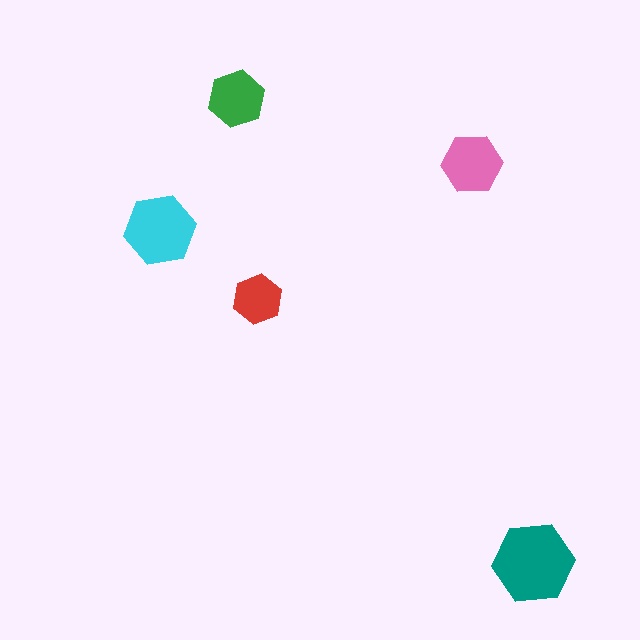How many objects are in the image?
There are 5 objects in the image.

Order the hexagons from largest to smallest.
the teal one, the cyan one, the pink one, the green one, the red one.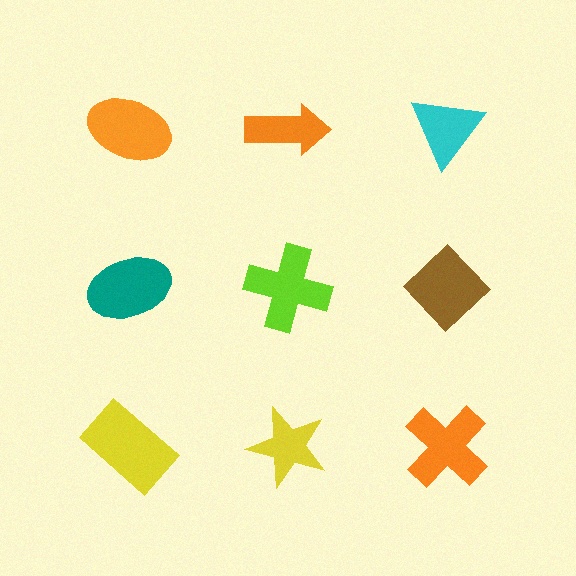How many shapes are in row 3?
3 shapes.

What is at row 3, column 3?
An orange cross.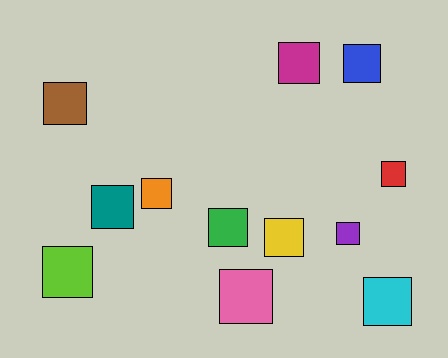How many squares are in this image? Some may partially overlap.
There are 12 squares.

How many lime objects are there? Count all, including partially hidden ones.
There is 1 lime object.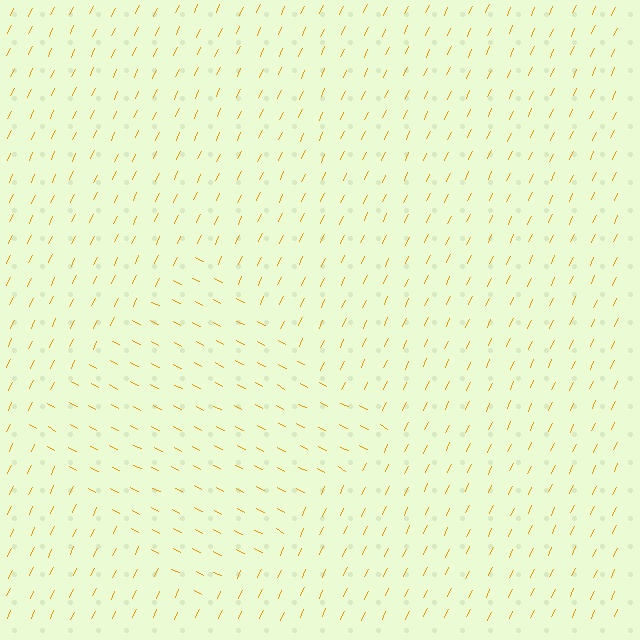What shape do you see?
I see a diamond.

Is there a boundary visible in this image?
Yes, there is a texture boundary formed by a change in line orientation.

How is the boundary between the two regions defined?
The boundary is defined purely by a change in line orientation (approximately 88 degrees difference). All lines are the same color and thickness.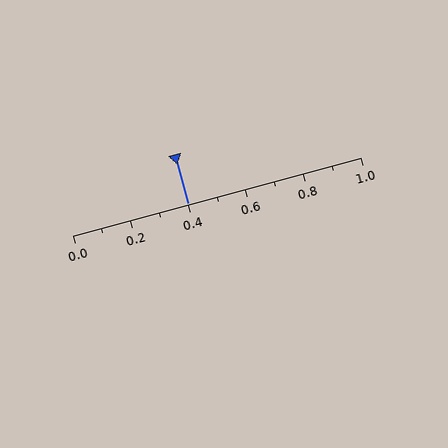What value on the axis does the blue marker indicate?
The marker indicates approximately 0.4.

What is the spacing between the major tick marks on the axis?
The major ticks are spaced 0.2 apart.